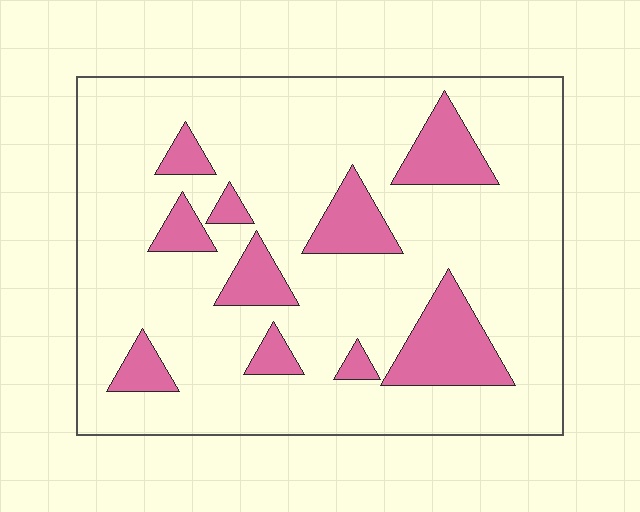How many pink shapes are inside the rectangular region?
10.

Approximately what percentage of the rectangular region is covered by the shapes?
Approximately 20%.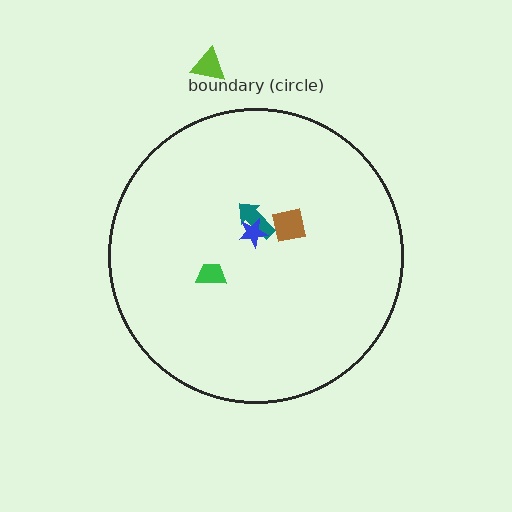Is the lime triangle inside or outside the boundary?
Outside.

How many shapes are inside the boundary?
4 inside, 1 outside.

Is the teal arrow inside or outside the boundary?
Inside.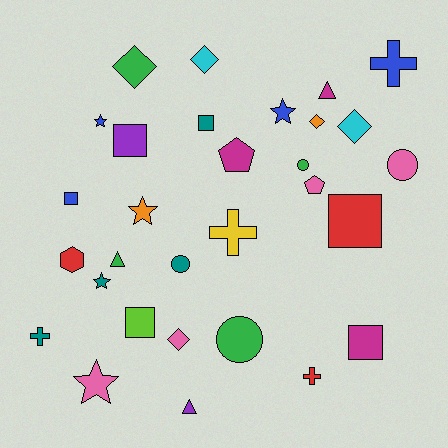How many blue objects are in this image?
There are 4 blue objects.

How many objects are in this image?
There are 30 objects.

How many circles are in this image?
There are 4 circles.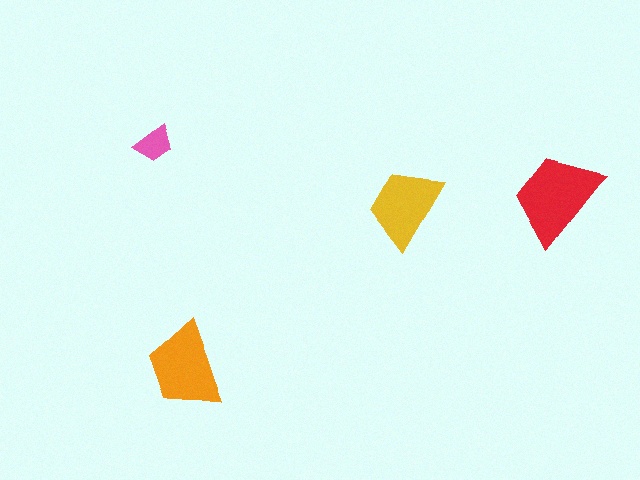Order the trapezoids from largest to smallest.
the red one, the orange one, the yellow one, the pink one.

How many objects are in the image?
There are 4 objects in the image.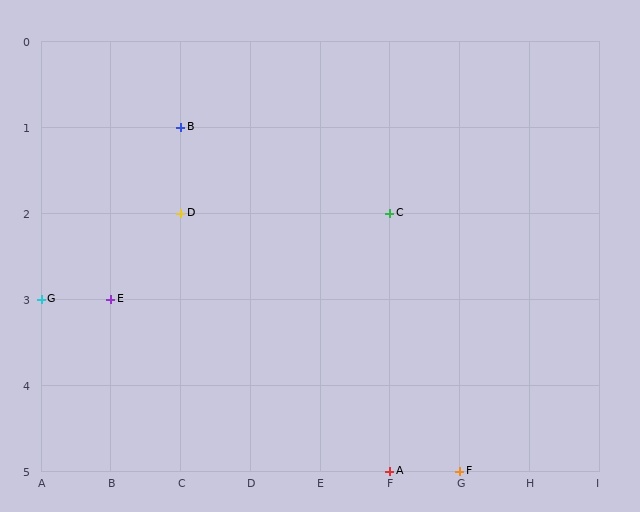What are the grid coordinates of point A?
Point A is at grid coordinates (F, 5).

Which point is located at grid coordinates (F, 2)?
Point C is at (F, 2).